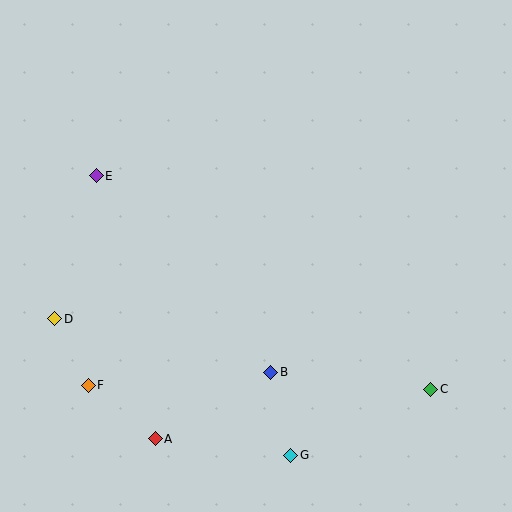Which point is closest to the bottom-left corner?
Point F is closest to the bottom-left corner.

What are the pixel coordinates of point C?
Point C is at (431, 389).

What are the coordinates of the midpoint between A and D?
The midpoint between A and D is at (105, 379).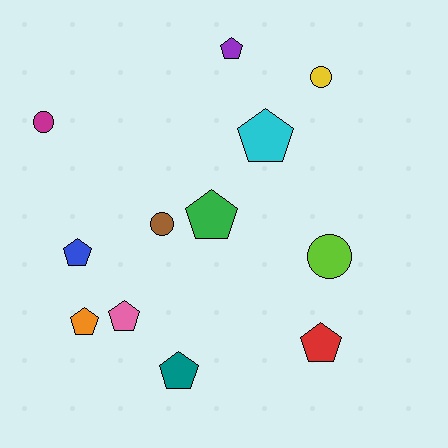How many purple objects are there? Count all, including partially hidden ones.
There is 1 purple object.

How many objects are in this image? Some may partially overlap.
There are 12 objects.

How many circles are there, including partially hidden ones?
There are 4 circles.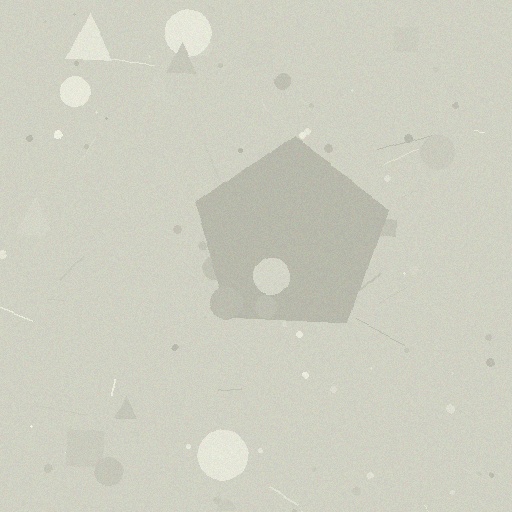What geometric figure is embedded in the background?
A pentagon is embedded in the background.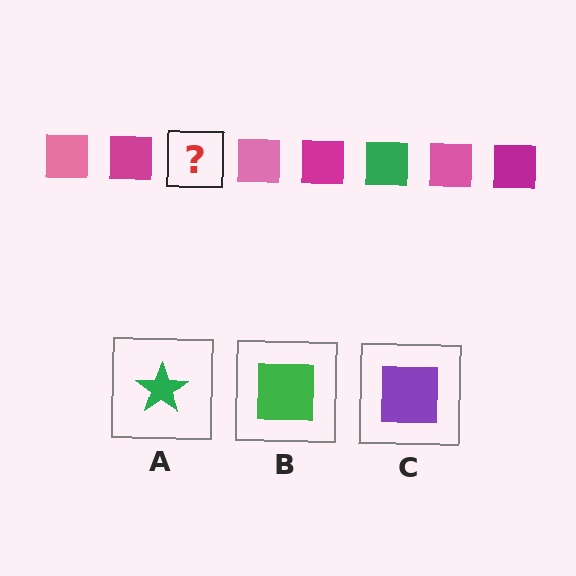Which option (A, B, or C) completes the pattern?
B.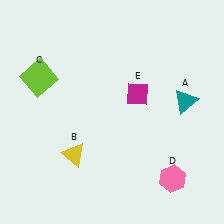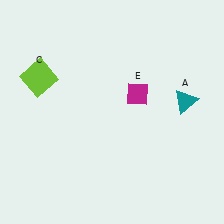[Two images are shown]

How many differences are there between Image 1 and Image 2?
There are 2 differences between the two images.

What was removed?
The yellow triangle (B), the pink hexagon (D) were removed in Image 2.